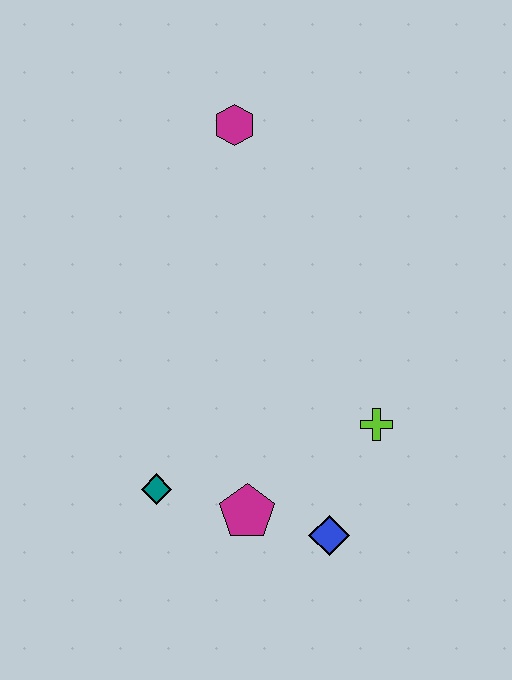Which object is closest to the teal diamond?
The magenta pentagon is closest to the teal diamond.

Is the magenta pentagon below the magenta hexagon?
Yes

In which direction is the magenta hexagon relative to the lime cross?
The magenta hexagon is above the lime cross.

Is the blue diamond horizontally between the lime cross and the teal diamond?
Yes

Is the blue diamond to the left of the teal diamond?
No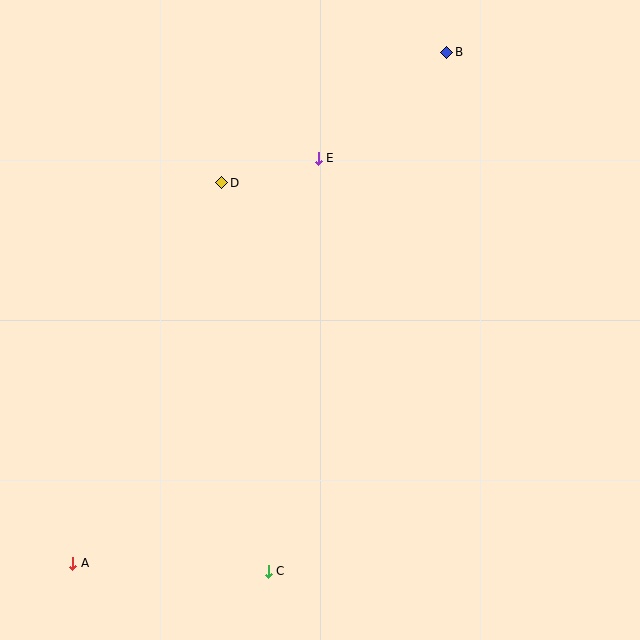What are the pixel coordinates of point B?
Point B is at (447, 52).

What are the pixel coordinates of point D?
Point D is at (222, 183).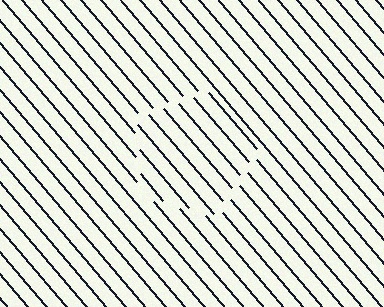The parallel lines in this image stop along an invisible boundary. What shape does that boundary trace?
An illusory pentagon. The interior of the shape contains the same grating, shifted by half a period — the contour is defined by the phase discontinuity where line-ends from the inner and outer gratings abut.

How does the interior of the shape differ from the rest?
The interior of the shape contains the same grating, shifted by half a period — the contour is defined by the phase discontinuity where line-ends from the inner and outer gratings abut.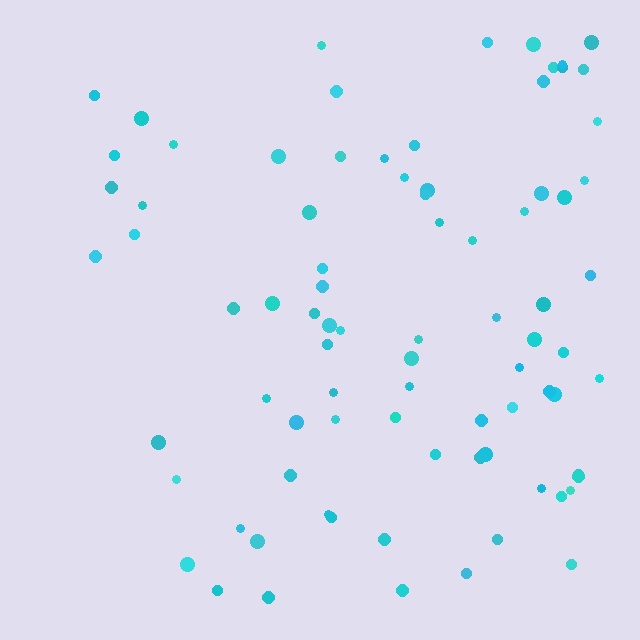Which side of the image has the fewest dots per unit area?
The left.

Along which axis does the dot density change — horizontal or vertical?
Horizontal.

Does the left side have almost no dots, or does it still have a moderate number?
Still a moderate number, just noticeably fewer than the right.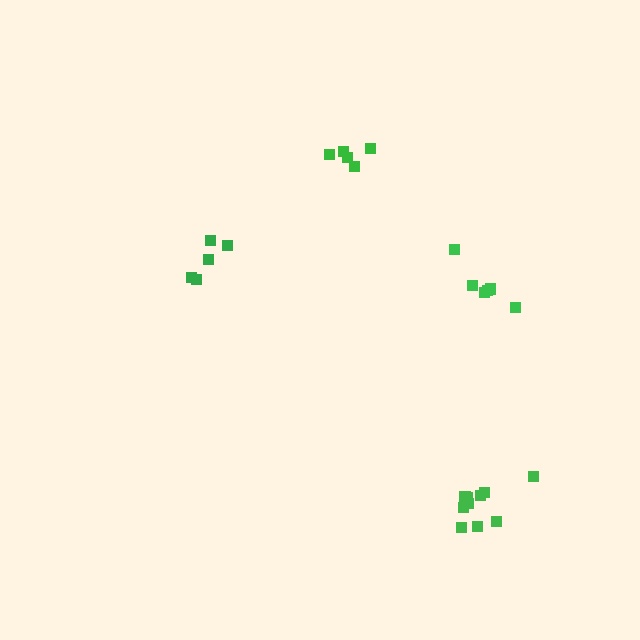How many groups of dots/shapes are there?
There are 4 groups.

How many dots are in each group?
Group 1: 10 dots, Group 2: 5 dots, Group 3: 5 dots, Group 4: 6 dots (26 total).